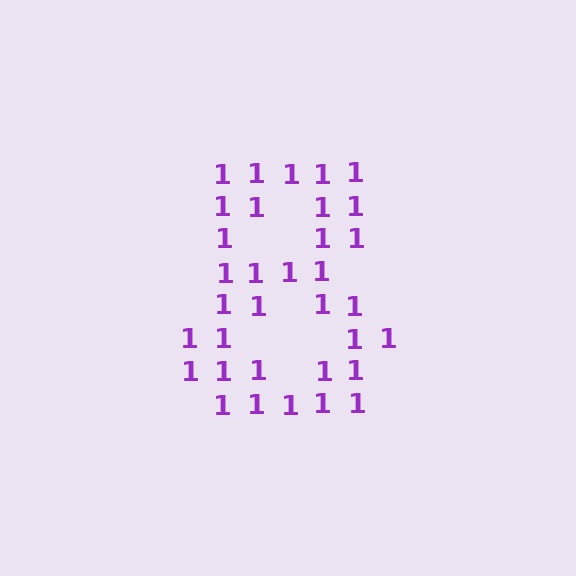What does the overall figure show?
The overall figure shows the digit 8.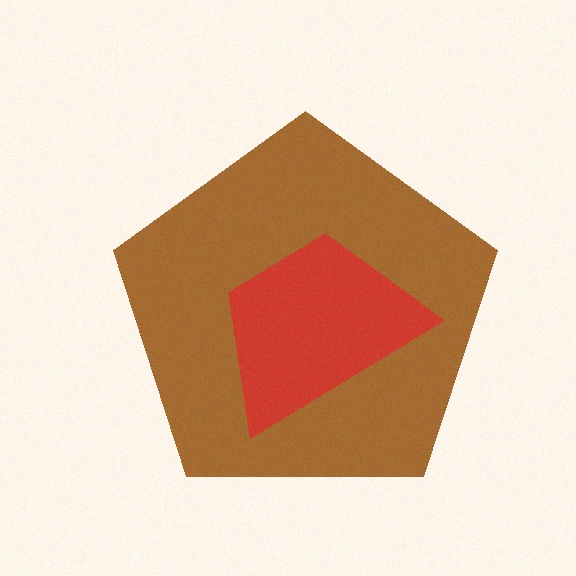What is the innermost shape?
The red trapezoid.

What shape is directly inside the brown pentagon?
The red trapezoid.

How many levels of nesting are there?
2.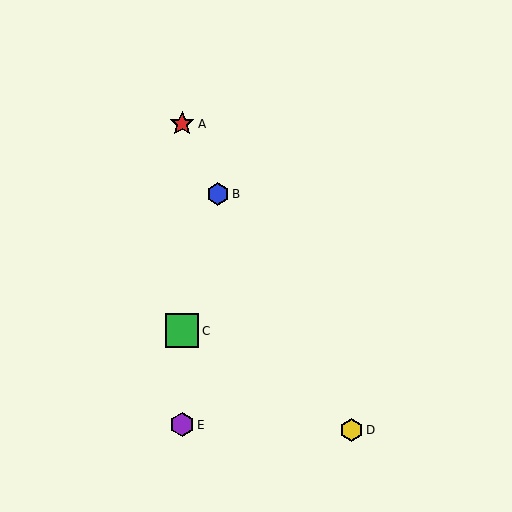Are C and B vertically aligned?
No, C is at x≈182 and B is at x≈218.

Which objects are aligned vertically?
Objects A, C, E are aligned vertically.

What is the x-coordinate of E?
Object E is at x≈182.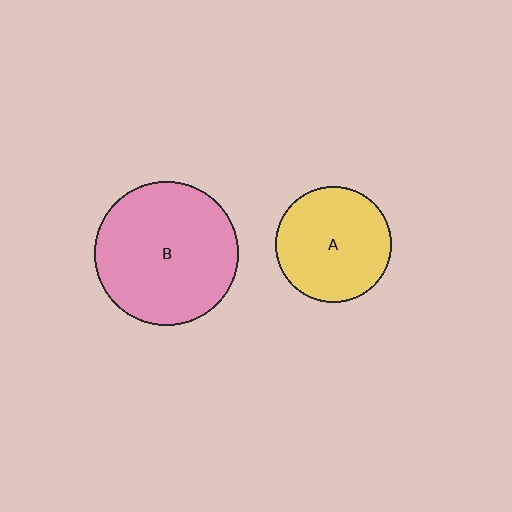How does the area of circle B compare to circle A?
Approximately 1.5 times.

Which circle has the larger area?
Circle B (pink).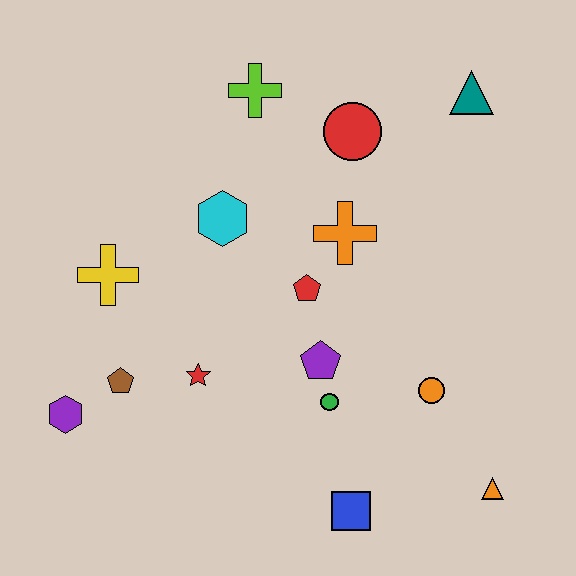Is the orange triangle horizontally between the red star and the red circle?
No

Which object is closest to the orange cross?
The red pentagon is closest to the orange cross.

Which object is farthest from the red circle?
The purple hexagon is farthest from the red circle.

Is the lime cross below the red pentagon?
No